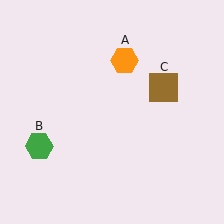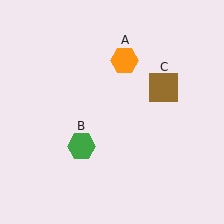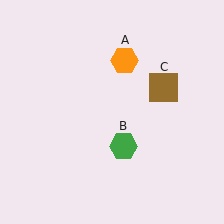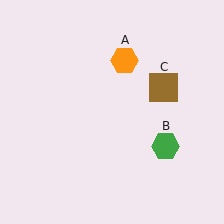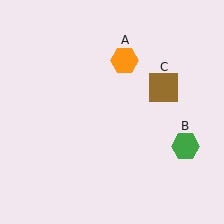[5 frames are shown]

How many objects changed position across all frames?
1 object changed position: green hexagon (object B).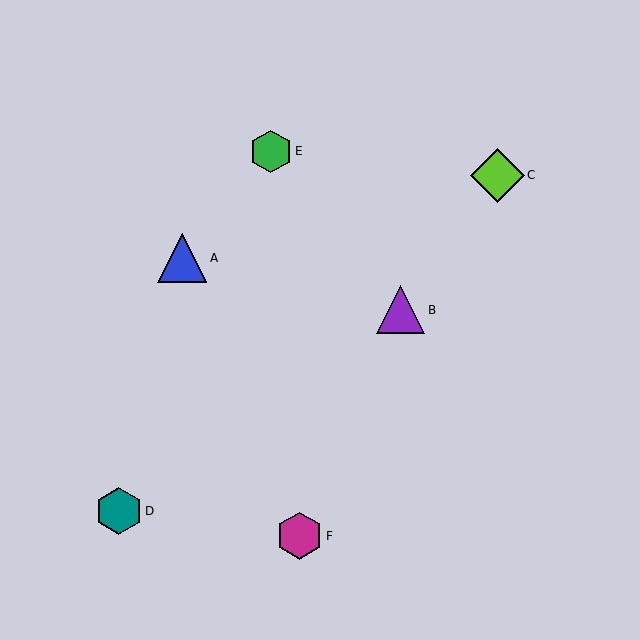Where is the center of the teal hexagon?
The center of the teal hexagon is at (119, 511).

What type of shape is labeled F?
Shape F is a magenta hexagon.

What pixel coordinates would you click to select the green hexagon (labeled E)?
Click at (271, 151) to select the green hexagon E.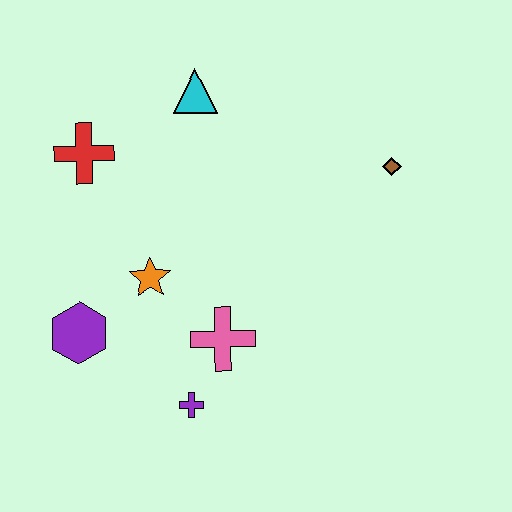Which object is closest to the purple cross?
The pink cross is closest to the purple cross.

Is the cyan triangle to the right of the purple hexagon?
Yes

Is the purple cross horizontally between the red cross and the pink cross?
Yes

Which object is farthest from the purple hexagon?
The brown diamond is farthest from the purple hexagon.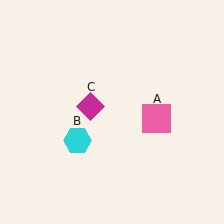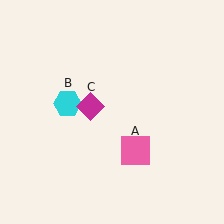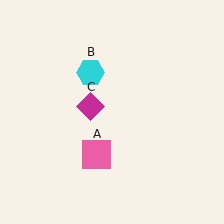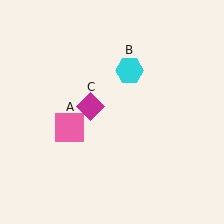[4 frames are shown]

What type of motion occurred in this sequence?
The pink square (object A), cyan hexagon (object B) rotated clockwise around the center of the scene.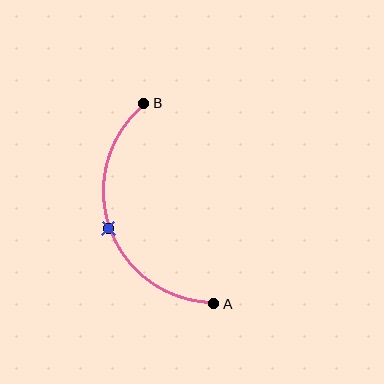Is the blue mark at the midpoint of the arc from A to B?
Yes. The blue mark lies on the arc at equal arc-length from both A and B — it is the arc midpoint.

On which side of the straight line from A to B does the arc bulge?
The arc bulges to the left of the straight line connecting A and B.